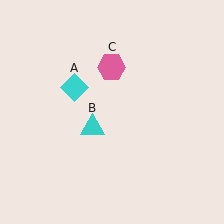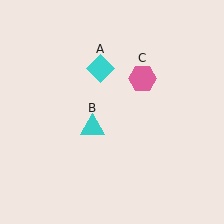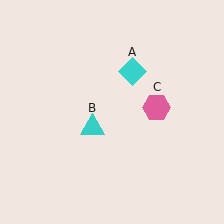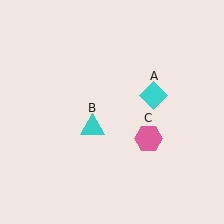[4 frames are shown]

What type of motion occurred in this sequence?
The cyan diamond (object A), pink hexagon (object C) rotated clockwise around the center of the scene.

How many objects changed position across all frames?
2 objects changed position: cyan diamond (object A), pink hexagon (object C).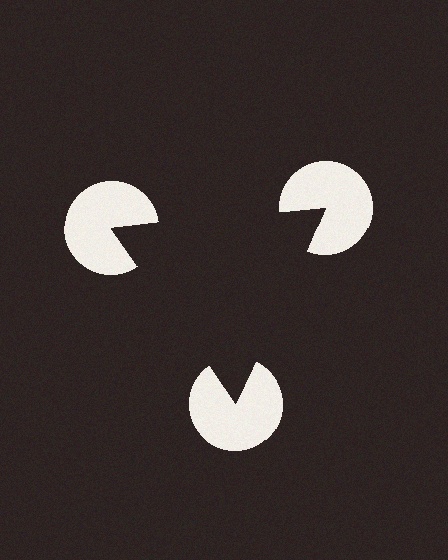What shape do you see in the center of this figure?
An illusory triangle — its edges are inferred from the aligned wedge cuts in the pac-man discs, not physically drawn.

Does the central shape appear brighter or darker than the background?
It typically appears slightly darker than the background, even though no actual brightness change is drawn.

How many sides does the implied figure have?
3 sides.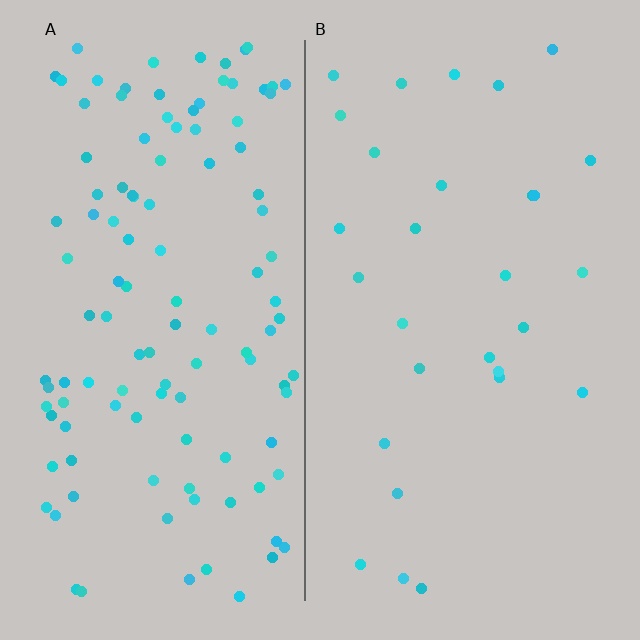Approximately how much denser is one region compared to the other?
Approximately 4.0× — region A over region B.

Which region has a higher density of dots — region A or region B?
A (the left).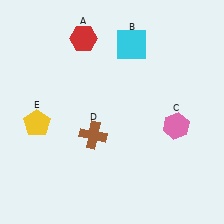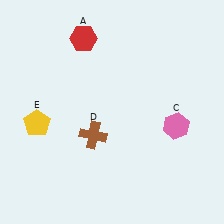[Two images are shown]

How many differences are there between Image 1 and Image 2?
There is 1 difference between the two images.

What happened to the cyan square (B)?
The cyan square (B) was removed in Image 2. It was in the top-right area of Image 1.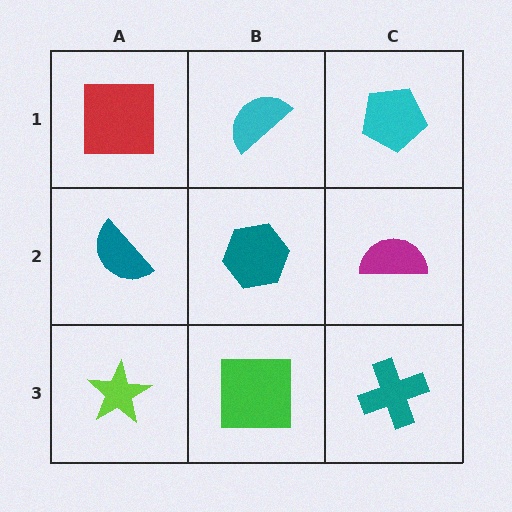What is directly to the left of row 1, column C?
A cyan semicircle.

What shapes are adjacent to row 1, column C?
A magenta semicircle (row 2, column C), a cyan semicircle (row 1, column B).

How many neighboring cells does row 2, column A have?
3.